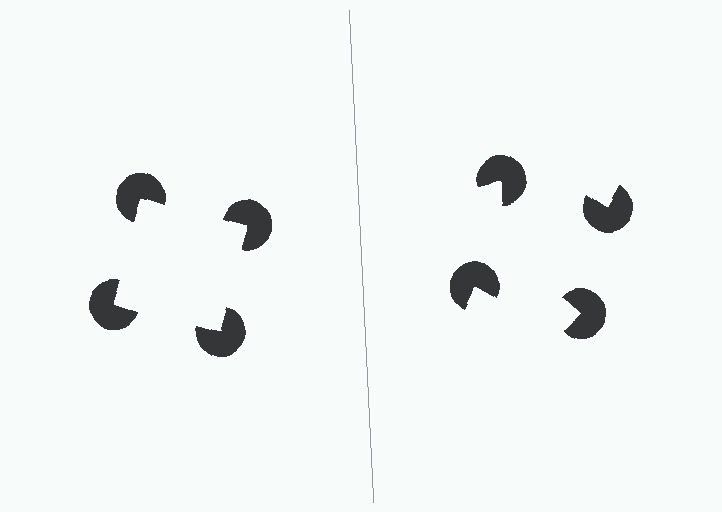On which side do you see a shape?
An illusory square appears on the left side. On the right side the wedge cuts are rotated, so no coherent shape forms.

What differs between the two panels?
The pac-man discs are positioned identically on both sides; only the wedge orientations differ. On the left they align to a square; on the right they are misaligned.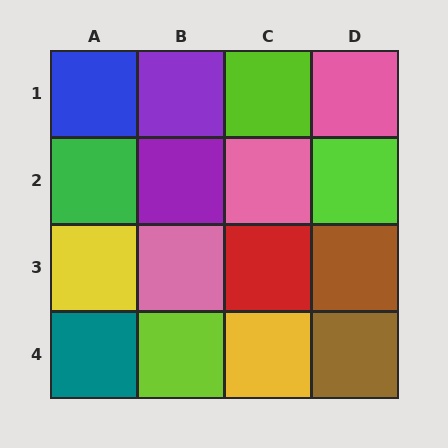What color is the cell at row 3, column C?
Red.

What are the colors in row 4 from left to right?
Teal, lime, yellow, brown.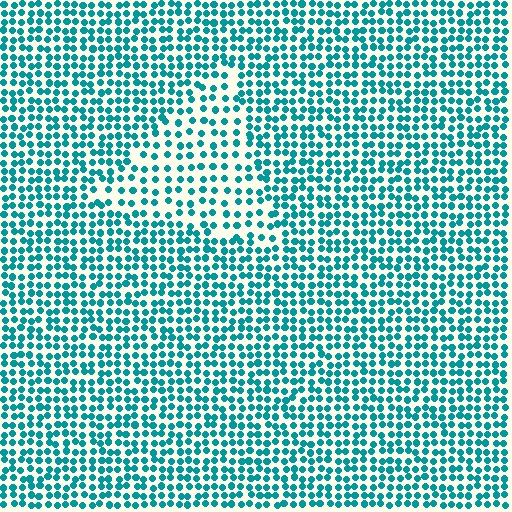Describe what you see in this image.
The image contains small teal elements arranged at two different densities. A triangle-shaped region is visible where the elements are less densely packed than the surrounding area.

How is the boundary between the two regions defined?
The boundary is defined by a change in element density (approximately 1.7x ratio). All elements are the same color, size, and shape.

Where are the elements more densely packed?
The elements are more densely packed outside the triangle boundary.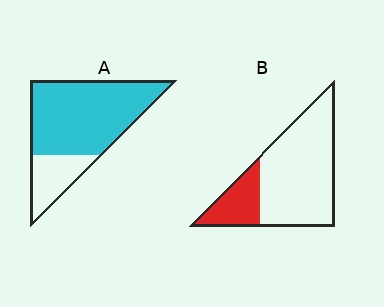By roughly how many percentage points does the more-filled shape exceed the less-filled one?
By roughly 50 percentage points (A over B).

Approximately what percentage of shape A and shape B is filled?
A is approximately 75% and B is approximately 25%.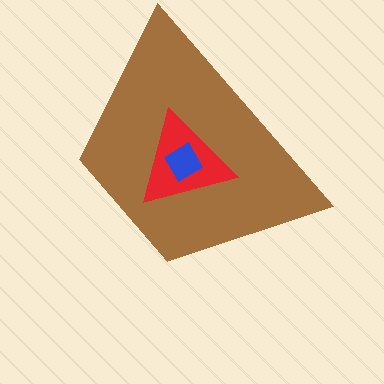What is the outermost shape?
The brown trapezoid.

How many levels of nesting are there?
3.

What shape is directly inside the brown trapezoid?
The red triangle.